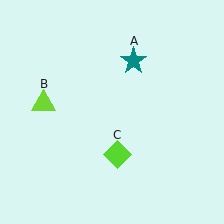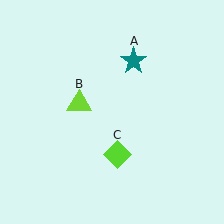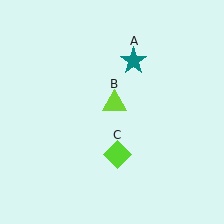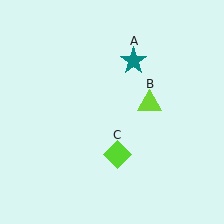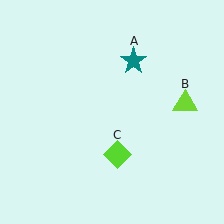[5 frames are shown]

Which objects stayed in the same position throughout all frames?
Teal star (object A) and lime diamond (object C) remained stationary.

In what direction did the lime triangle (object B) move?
The lime triangle (object B) moved right.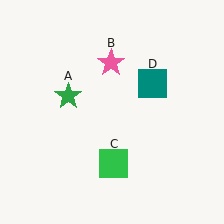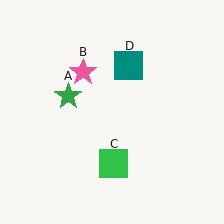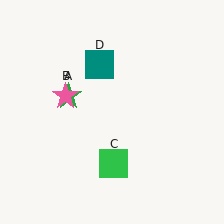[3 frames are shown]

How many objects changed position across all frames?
2 objects changed position: pink star (object B), teal square (object D).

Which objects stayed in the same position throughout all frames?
Green star (object A) and green square (object C) remained stationary.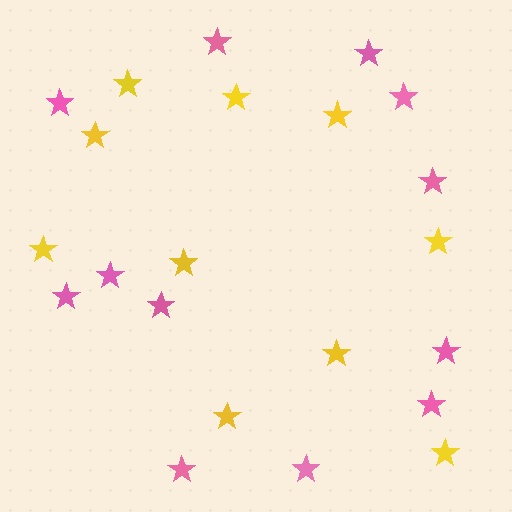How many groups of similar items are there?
There are 2 groups: one group of pink stars (12) and one group of yellow stars (10).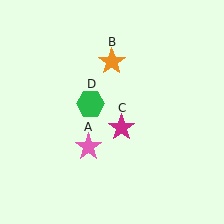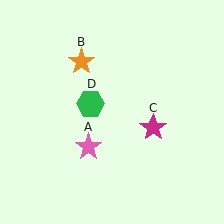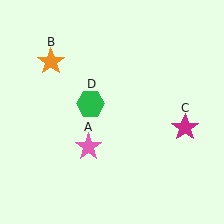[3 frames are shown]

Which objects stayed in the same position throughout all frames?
Pink star (object A) and green hexagon (object D) remained stationary.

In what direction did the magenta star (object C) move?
The magenta star (object C) moved right.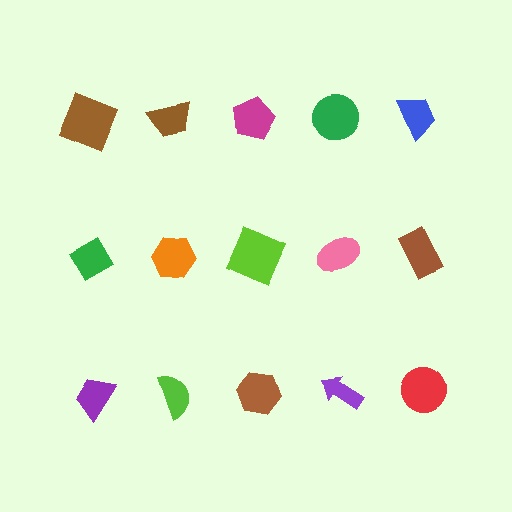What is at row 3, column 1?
A purple trapezoid.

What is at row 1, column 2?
A brown trapezoid.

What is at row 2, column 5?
A brown rectangle.